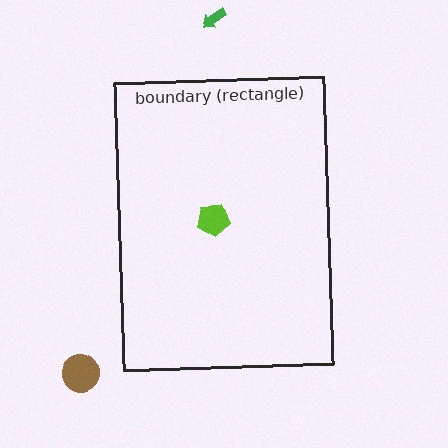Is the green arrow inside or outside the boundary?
Outside.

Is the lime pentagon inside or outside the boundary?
Inside.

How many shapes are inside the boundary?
1 inside, 2 outside.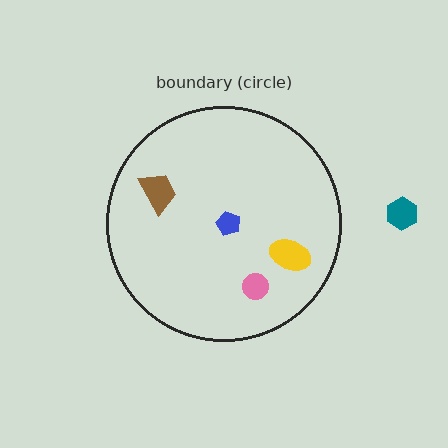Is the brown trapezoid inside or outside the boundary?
Inside.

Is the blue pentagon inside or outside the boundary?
Inside.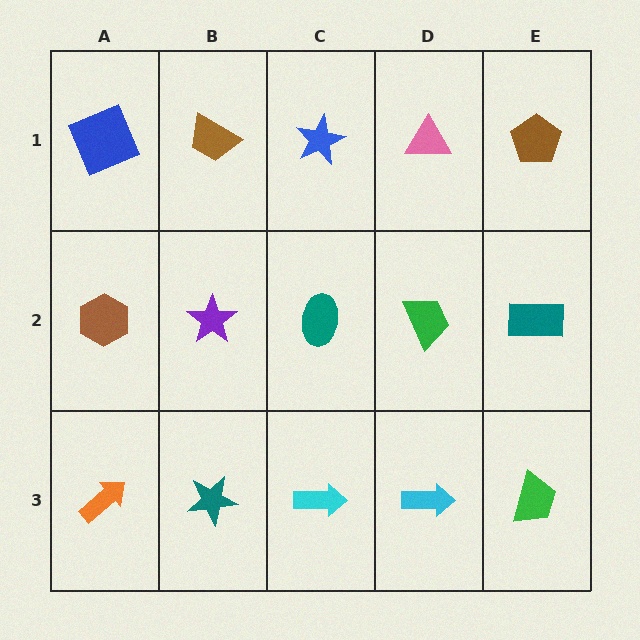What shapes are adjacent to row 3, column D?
A green trapezoid (row 2, column D), a cyan arrow (row 3, column C), a green trapezoid (row 3, column E).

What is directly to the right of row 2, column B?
A teal ellipse.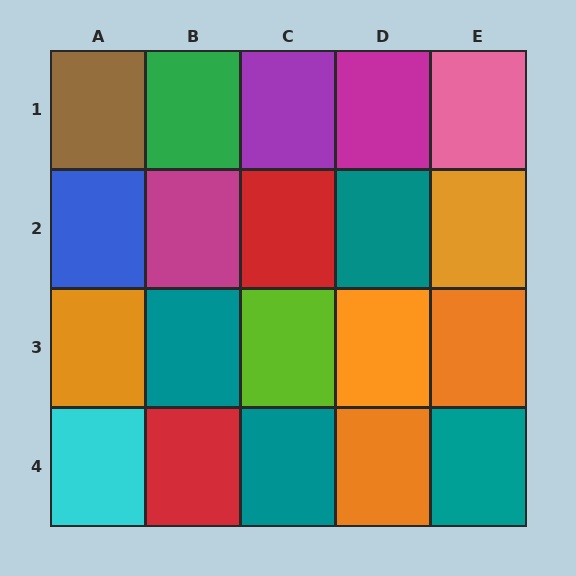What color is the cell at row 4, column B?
Red.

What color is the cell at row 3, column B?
Teal.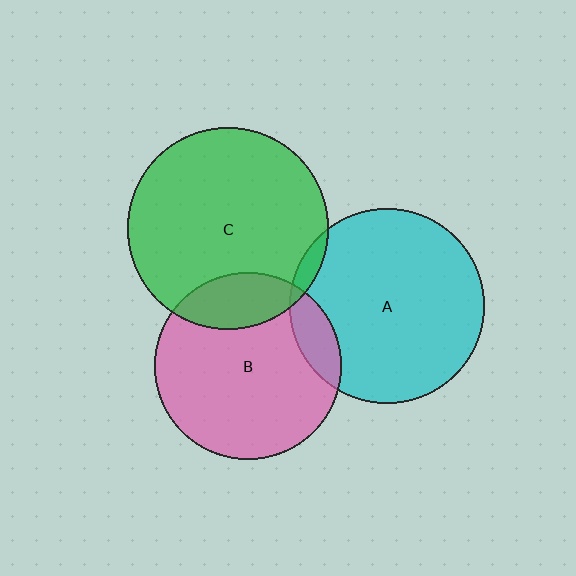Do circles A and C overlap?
Yes.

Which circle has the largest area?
Circle C (green).